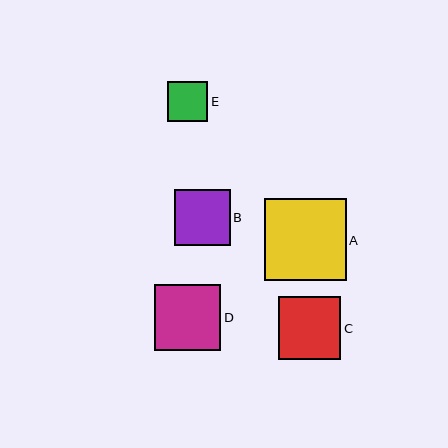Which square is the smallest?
Square E is the smallest with a size of approximately 40 pixels.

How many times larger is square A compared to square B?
Square A is approximately 1.5 times the size of square B.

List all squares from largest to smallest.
From largest to smallest: A, D, C, B, E.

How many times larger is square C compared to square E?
Square C is approximately 1.6 times the size of square E.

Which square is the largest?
Square A is the largest with a size of approximately 82 pixels.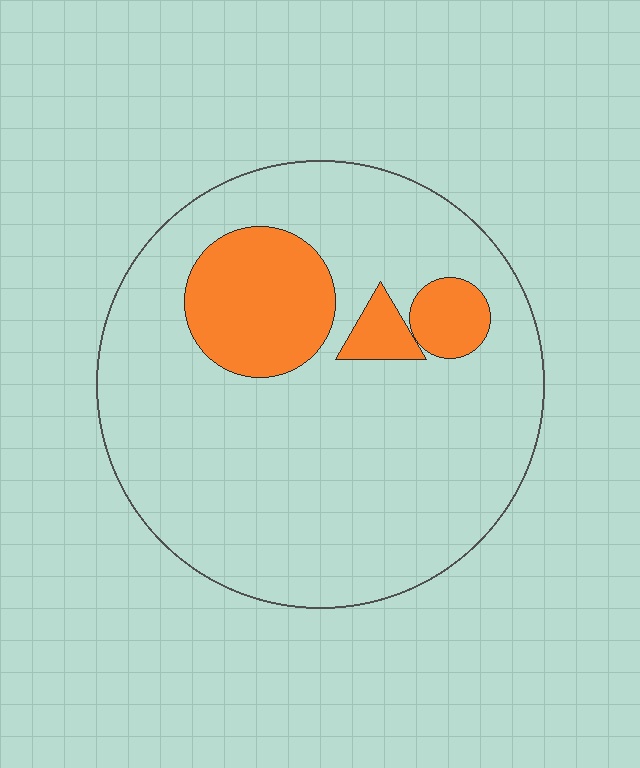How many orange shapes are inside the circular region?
3.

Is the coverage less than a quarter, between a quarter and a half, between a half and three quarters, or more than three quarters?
Less than a quarter.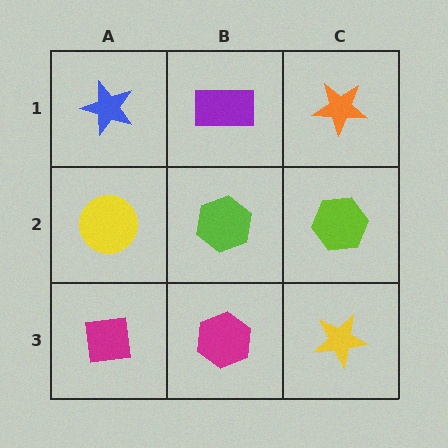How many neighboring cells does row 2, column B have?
4.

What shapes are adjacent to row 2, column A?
A blue star (row 1, column A), a magenta square (row 3, column A), a lime hexagon (row 2, column B).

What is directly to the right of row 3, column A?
A magenta hexagon.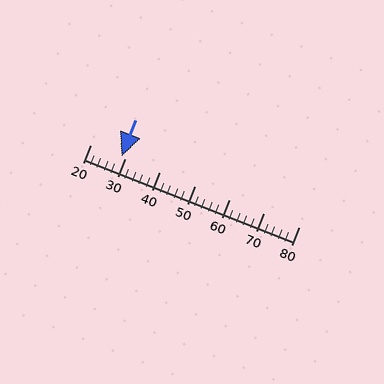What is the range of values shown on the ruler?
The ruler shows values from 20 to 80.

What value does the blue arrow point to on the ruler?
The blue arrow points to approximately 29.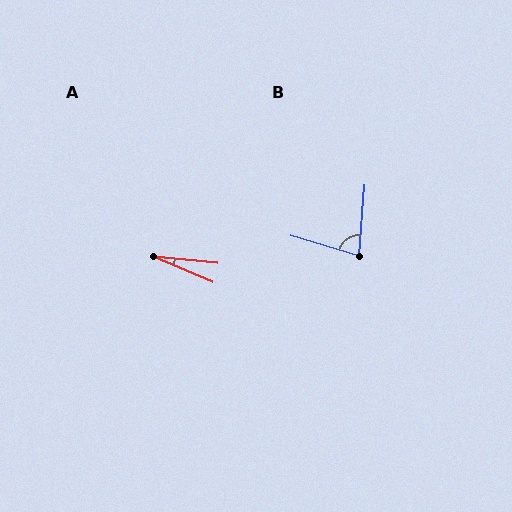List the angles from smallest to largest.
A (18°), B (78°).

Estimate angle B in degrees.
Approximately 78 degrees.